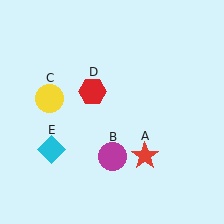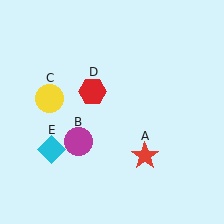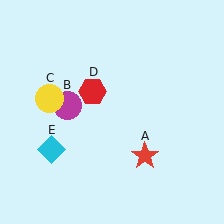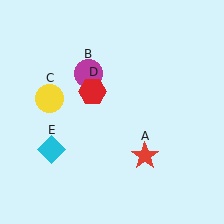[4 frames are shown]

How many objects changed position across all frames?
1 object changed position: magenta circle (object B).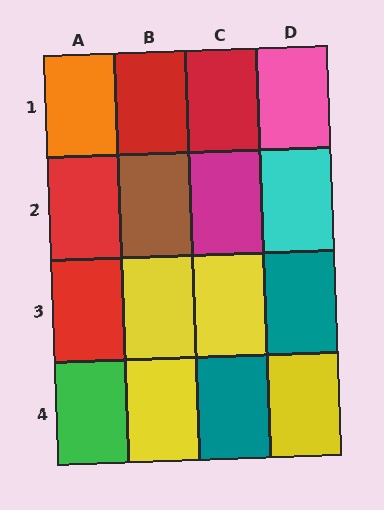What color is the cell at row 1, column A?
Orange.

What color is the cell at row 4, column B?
Yellow.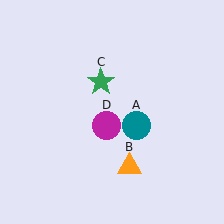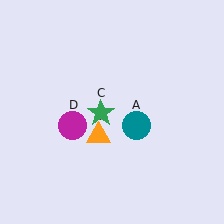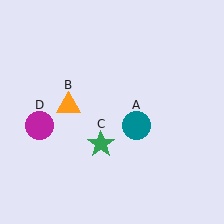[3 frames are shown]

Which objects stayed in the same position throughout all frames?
Teal circle (object A) remained stationary.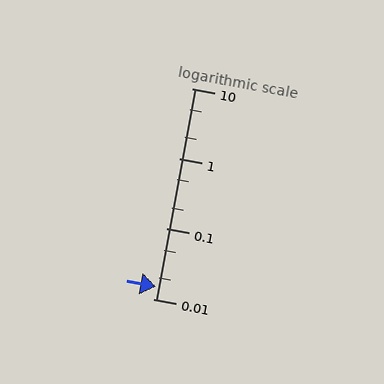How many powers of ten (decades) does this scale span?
The scale spans 3 decades, from 0.01 to 10.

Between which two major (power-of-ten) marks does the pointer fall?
The pointer is between 0.01 and 0.1.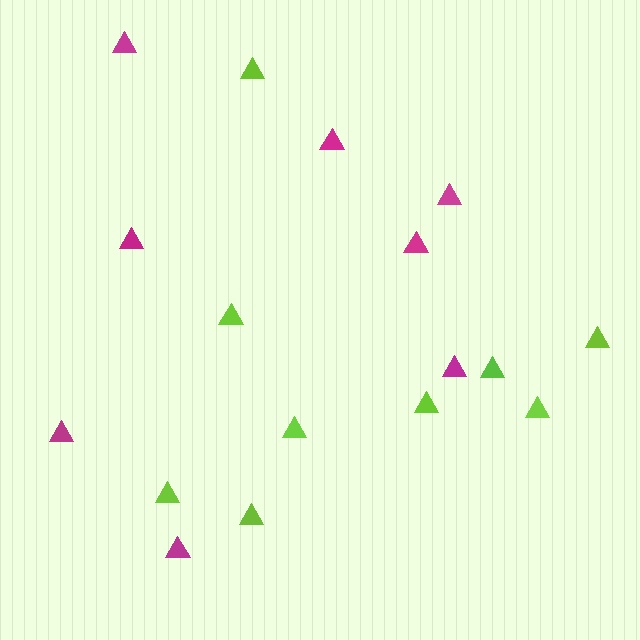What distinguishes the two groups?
There are 2 groups: one group of lime triangles (9) and one group of magenta triangles (8).